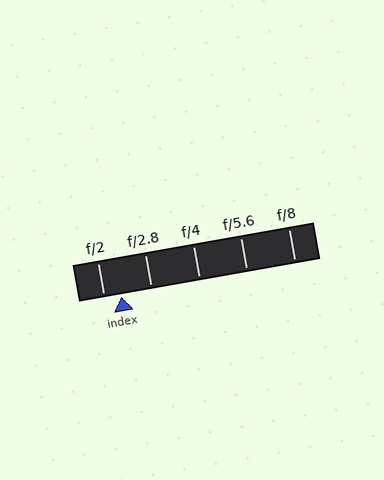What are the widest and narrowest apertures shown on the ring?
The widest aperture shown is f/2 and the narrowest is f/8.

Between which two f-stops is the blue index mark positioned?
The index mark is between f/2 and f/2.8.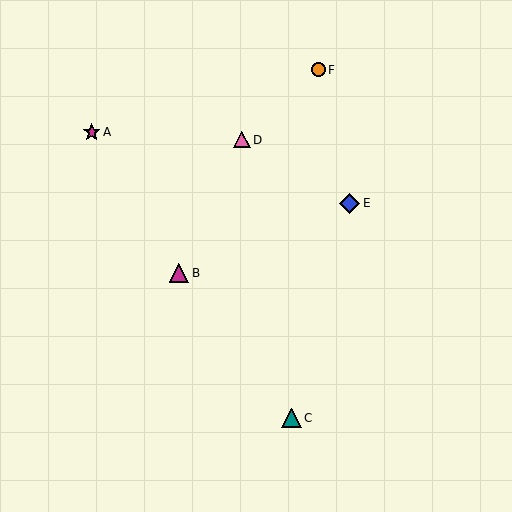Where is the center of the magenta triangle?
The center of the magenta triangle is at (179, 273).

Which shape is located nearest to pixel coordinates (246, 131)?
The pink triangle (labeled D) at (242, 140) is nearest to that location.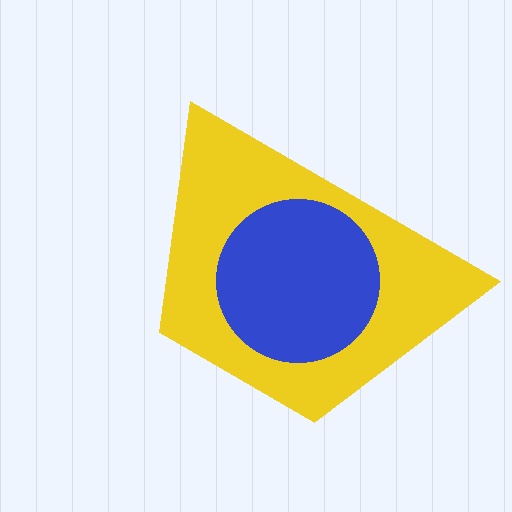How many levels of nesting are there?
2.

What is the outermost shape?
The yellow trapezoid.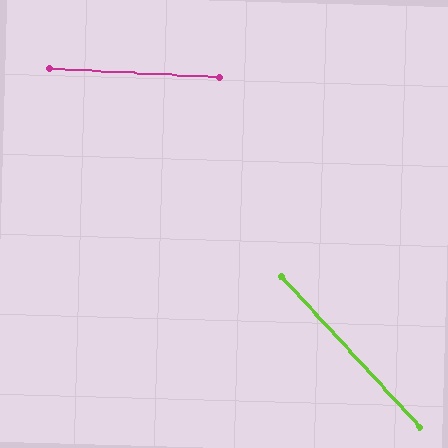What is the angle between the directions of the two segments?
Approximately 44 degrees.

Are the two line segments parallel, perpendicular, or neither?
Neither parallel nor perpendicular — they differ by about 44°.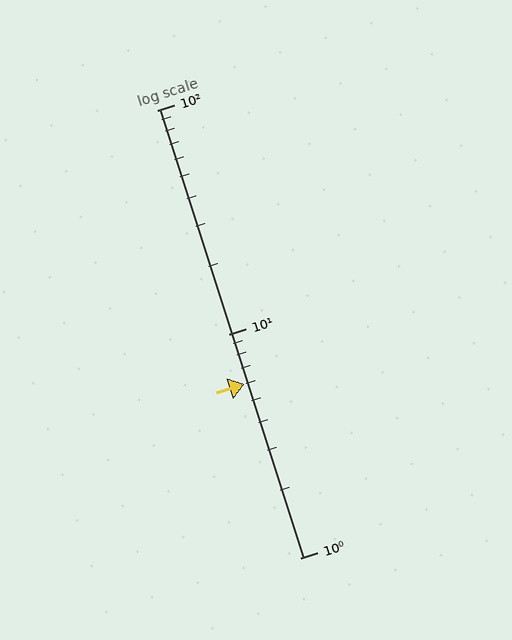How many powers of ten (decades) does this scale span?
The scale spans 2 decades, from 1 to 100.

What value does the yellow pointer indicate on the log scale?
The pointer indicates approximately 6.